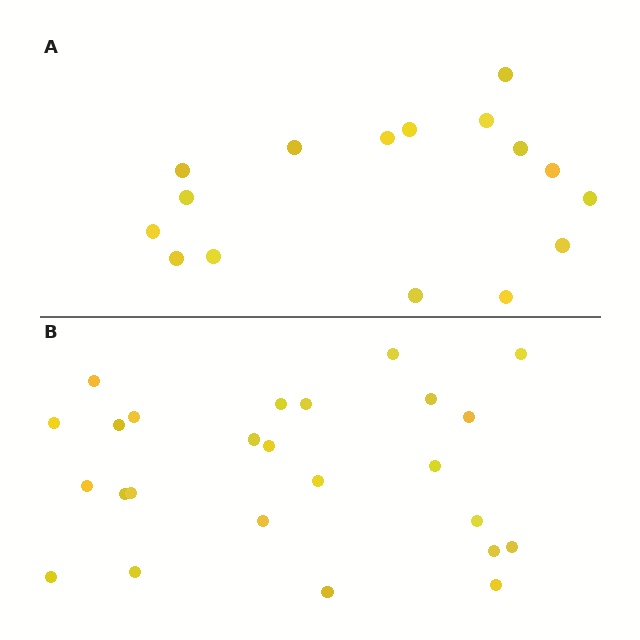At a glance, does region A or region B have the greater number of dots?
Region B (the bottom region) has more dots.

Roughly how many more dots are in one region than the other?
Region B has roughly 8 or so more dots than region A.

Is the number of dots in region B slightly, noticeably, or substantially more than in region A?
Region B has substantially more. The ratio is roughly 1.6 to 1.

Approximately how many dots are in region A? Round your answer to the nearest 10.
About 20 dots. (The exact count is 16, which rounds to 20.)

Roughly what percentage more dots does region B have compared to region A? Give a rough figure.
About 55% more.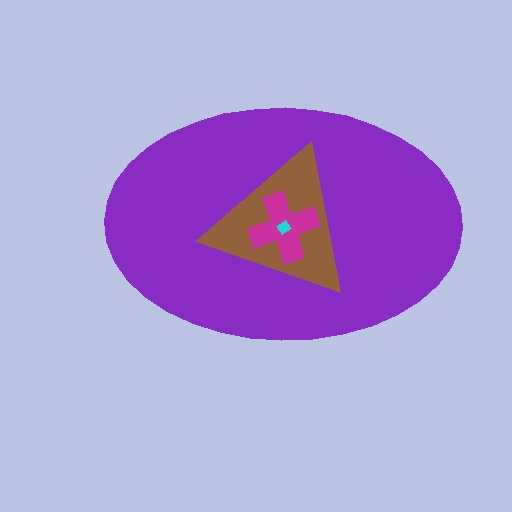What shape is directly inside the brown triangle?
The magenta cross.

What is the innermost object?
The cyan diamond.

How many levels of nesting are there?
4.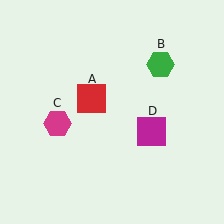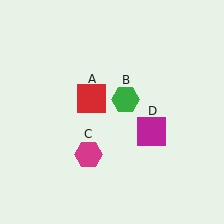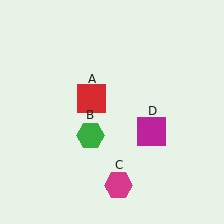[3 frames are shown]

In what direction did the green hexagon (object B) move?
The green hexagon (object B) moved down and to the left.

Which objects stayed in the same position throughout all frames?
Red square (object A) and magenta square (object D) remained stationary.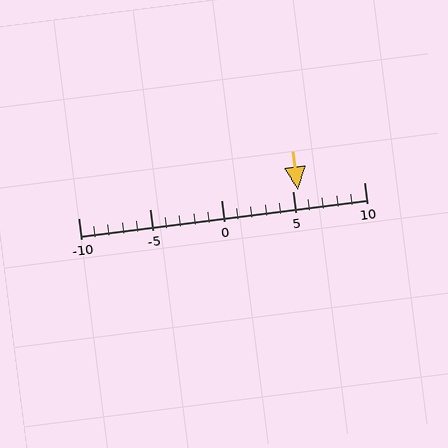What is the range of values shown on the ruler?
The ruler shows values from -10 to 10.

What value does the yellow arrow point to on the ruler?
The yellow arrow points to approximately 5.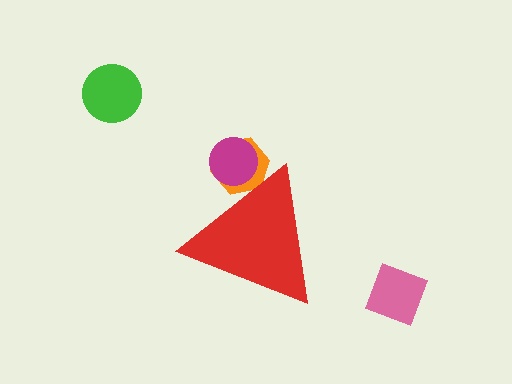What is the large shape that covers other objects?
A red triangle.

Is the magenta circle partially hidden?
Yes, the magenta circle is partially hidden behind the red triangle.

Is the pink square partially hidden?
No, the pink square is fully visible.